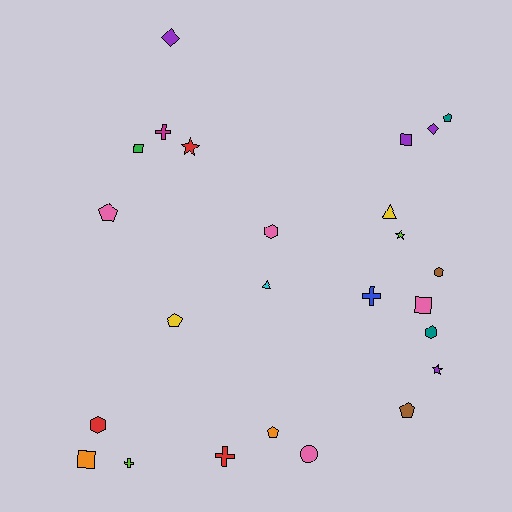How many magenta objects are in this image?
There is 1 magenta object.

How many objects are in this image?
There are 25 objects.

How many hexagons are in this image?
There are 4 hexagons.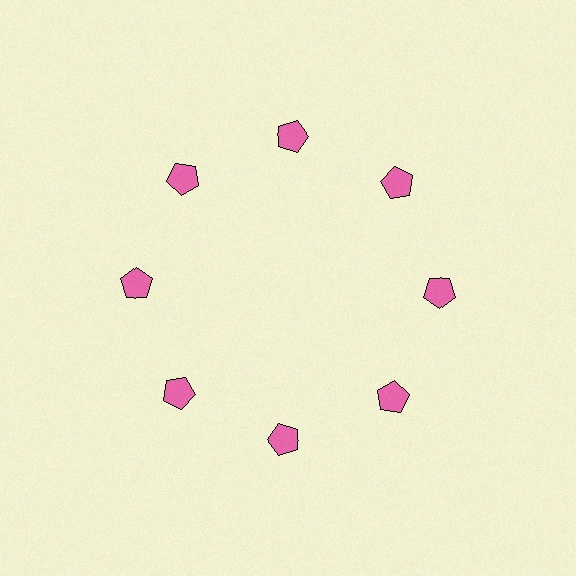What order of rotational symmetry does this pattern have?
This pattern has 8-fold rotational symmetry.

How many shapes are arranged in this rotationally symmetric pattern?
There are 8 shapes, arranged in 8 groups of 1.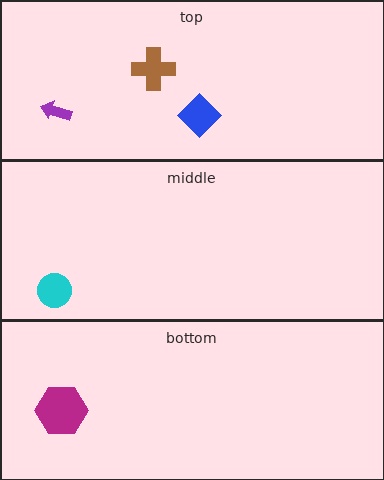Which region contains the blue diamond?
The top region.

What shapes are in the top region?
The purple arrow, the blue diamond, the brown cross.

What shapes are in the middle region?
The cyan circle.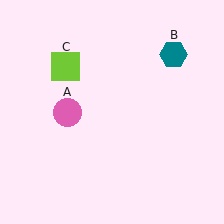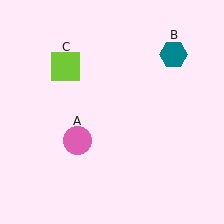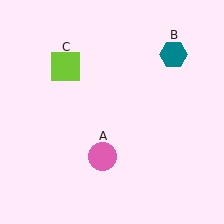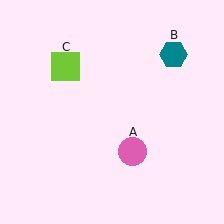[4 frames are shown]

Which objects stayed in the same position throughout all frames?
Teal hexagon (object B) and lime square (object C) remained stationary.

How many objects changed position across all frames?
1 object changed position: pink circle (object A).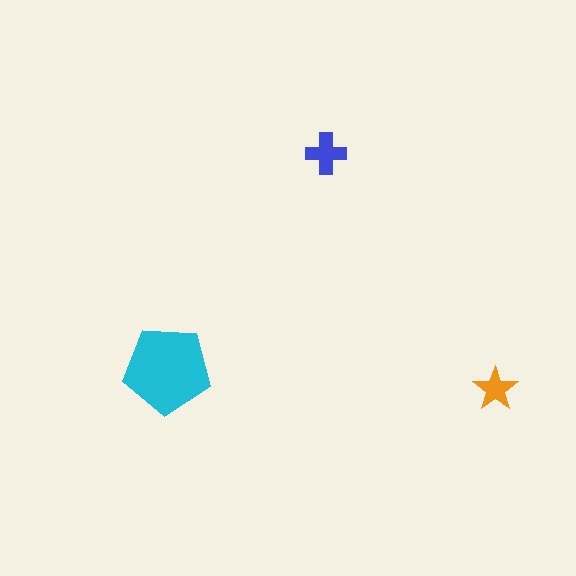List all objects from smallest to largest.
The orange star, the blue cross, the cyan pentagon.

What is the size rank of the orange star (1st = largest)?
3rd.